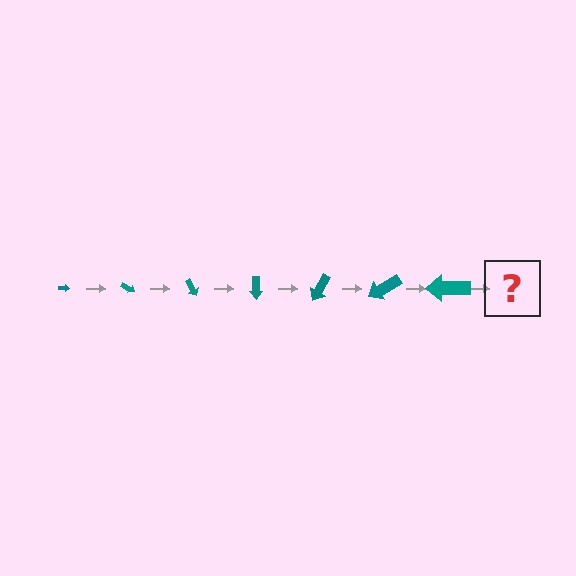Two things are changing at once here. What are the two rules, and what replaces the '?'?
The two rules are that the arrow grows larger each step and it rotates 30 degrees each step. The '?' should be an arrow, larger than the previous one and rotated 210 degrees from the start.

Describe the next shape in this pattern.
It should be an arrow, larger than the previous one and rotated 210 degrees from the start.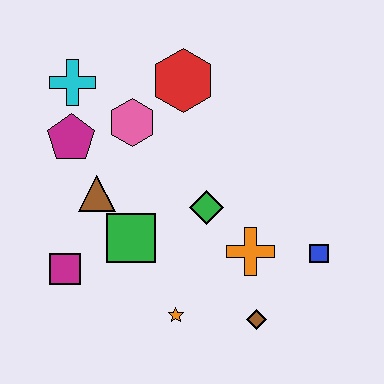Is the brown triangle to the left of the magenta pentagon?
No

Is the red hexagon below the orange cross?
No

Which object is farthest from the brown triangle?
The blue square is farthest from the brown triangle.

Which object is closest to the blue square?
The orange cross is closest to the blue square.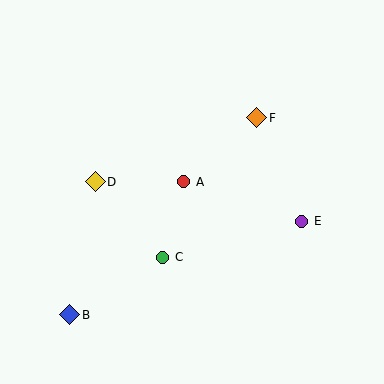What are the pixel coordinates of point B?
Point B is at (70, 315).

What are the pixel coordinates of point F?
Point F is at (257, 118).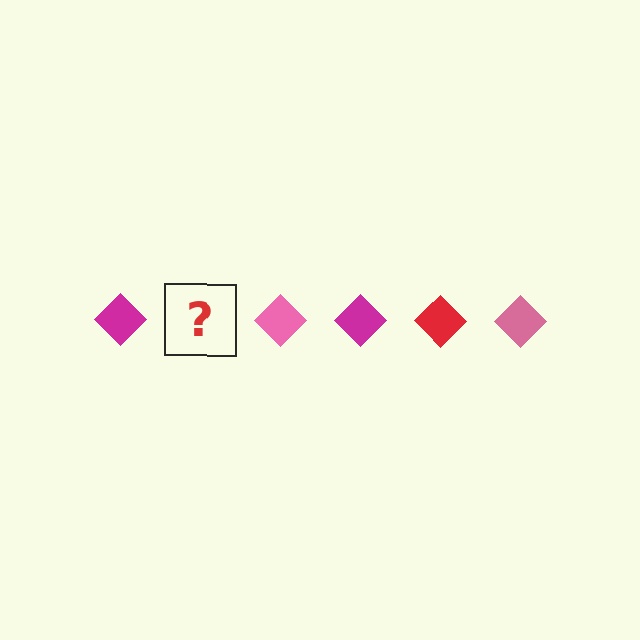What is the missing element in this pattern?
The missing element is a red diamond.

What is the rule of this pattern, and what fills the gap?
The rule is that the pattern cycles through magenta, red, pink diamonds. The gap should be filled with a red diamond.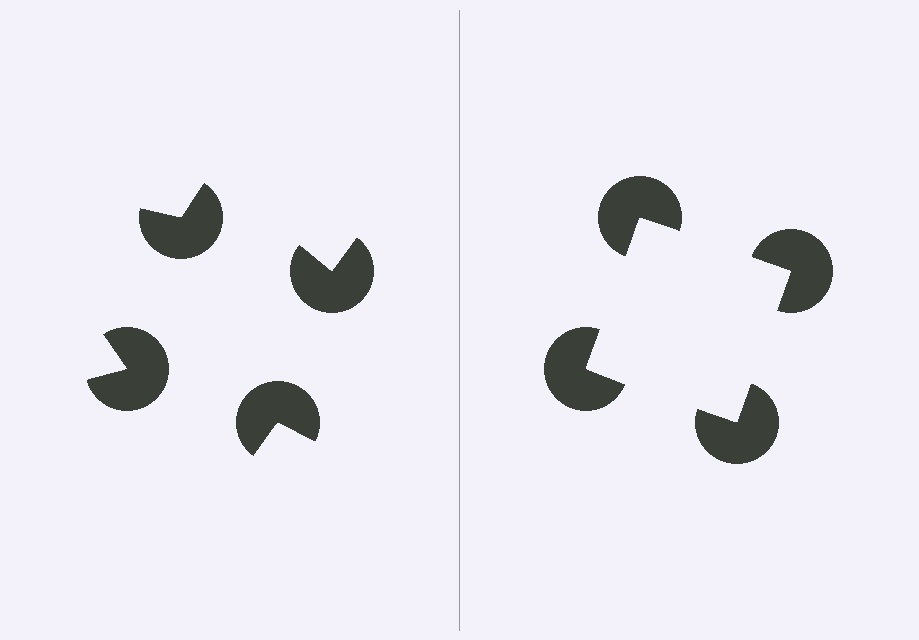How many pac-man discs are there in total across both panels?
8 — 4 on each side.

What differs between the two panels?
The pac-man discs are positioned identically on both sides; only the wedge orientations differ. On the right they align to a square; on the left they are misaligned.